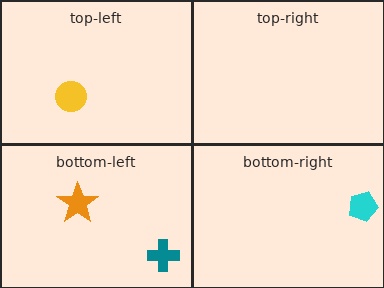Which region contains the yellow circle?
The top-left region.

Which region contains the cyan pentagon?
The bottom-right region.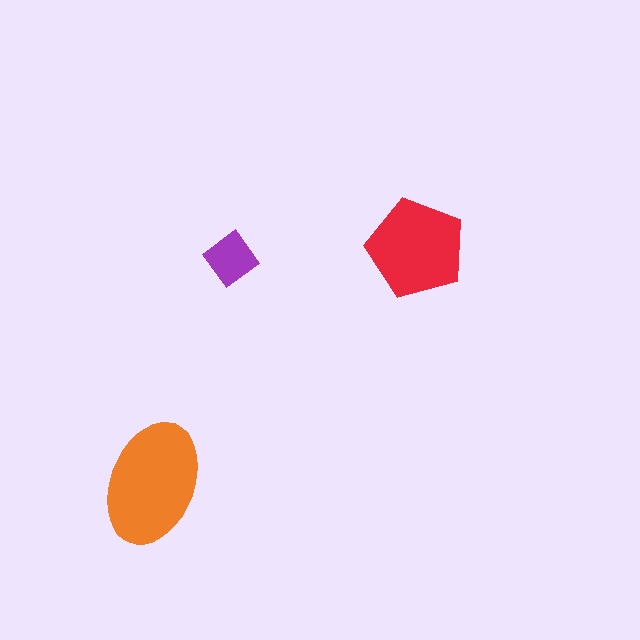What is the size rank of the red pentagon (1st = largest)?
2nd.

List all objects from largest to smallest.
The orange ellipse, the red pentagon, the purple diamond.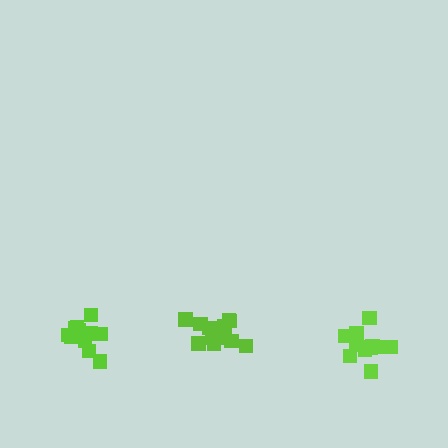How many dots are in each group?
Group 1: 13 dots, Group 2: 13 dots, Group 3: 12 dots (38 total).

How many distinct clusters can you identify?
There are 3 distinct clusters.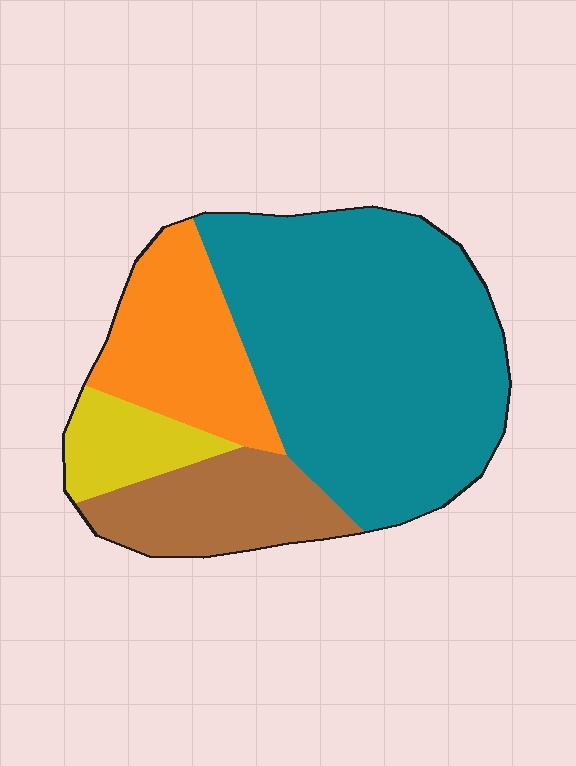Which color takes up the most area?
Teal, at roughly 55%.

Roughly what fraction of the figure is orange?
Orange takes up about one fifth (1/5) of the figure.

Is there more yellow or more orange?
Orange.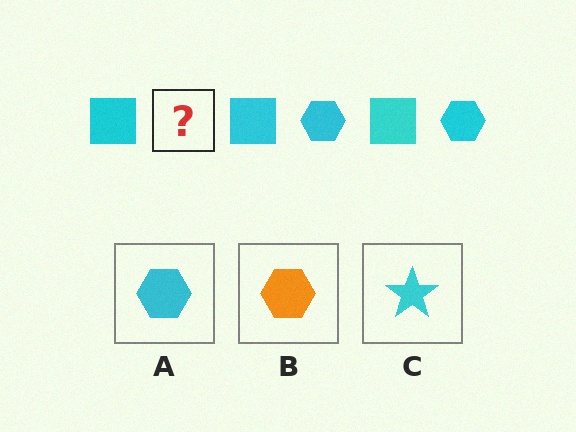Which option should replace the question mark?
Option A.